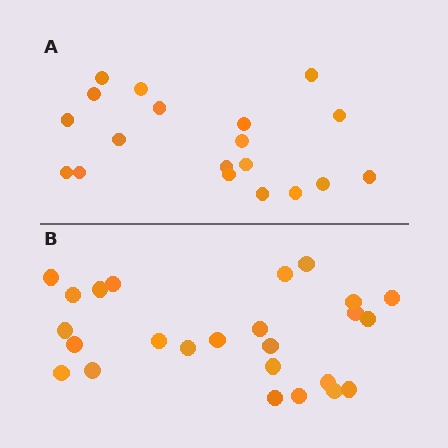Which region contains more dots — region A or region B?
Region B (the bottom region) has more dots.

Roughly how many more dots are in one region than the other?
Region B has about 6 more dots than region A.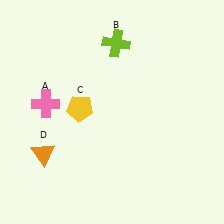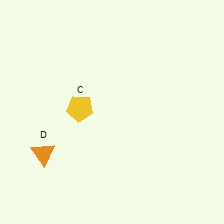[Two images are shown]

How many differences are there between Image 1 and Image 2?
There are 2 differences between the two images.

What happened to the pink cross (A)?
The pink cross (A) was removed in Image 2. It was in the top-left area of Image 1.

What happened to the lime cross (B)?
The lime cross (B) was removed in Image 2. It was in the top-right area of Image 1.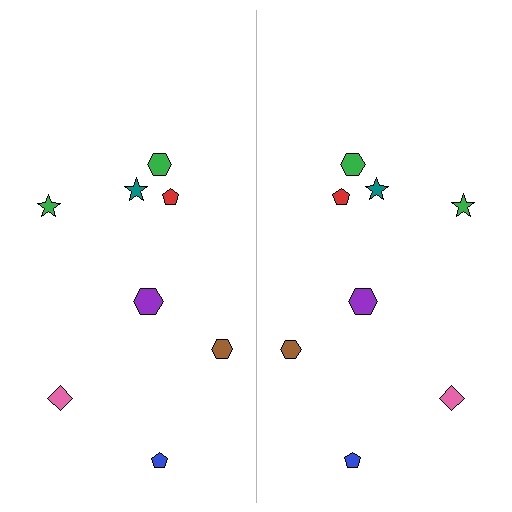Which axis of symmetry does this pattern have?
The pattern has a vertical axis of symmetry running through the center of the image.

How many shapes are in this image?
There are 16 shapes in this image.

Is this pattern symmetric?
Yes, this pattern has bilateral (reflection) symmetry.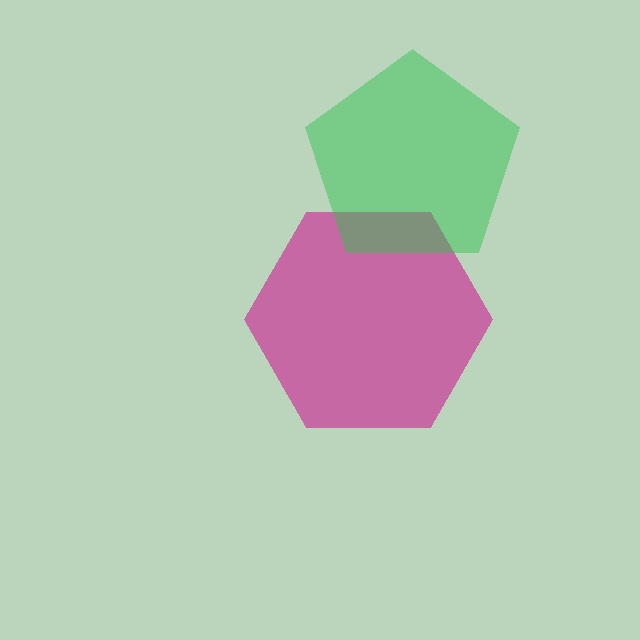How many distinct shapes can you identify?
There are 2 distinct shapes: a magenta hexagon, a green pentagon.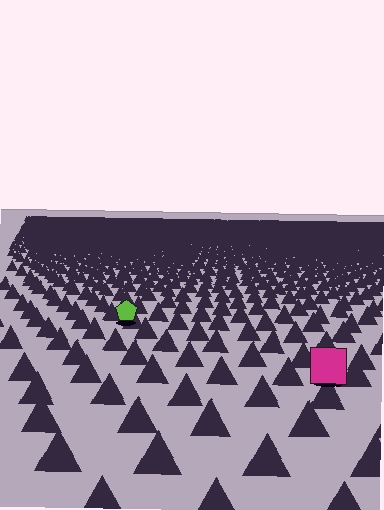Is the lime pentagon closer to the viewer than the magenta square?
No. The magenta square is closer — you can tell from the texture gradient: the ground texture is coarser near it.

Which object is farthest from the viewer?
The lime pentagon is farthest from the viewer. It appears smaller and the ground texture around it is denser.